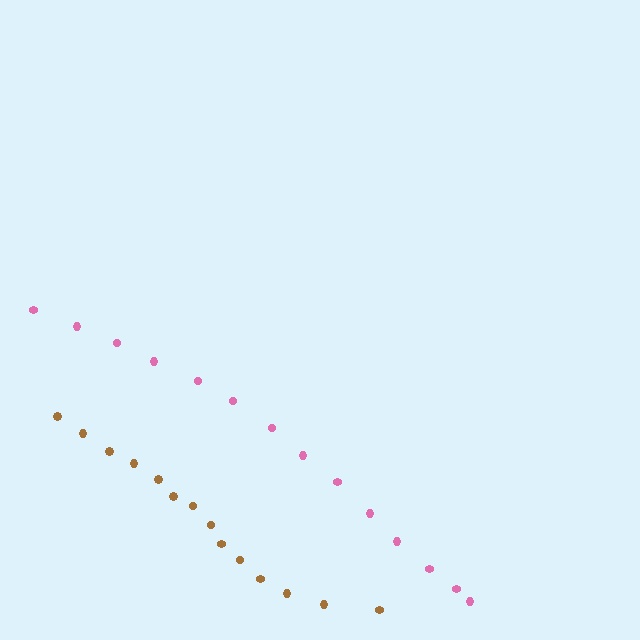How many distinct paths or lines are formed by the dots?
There are 2 distinct paths.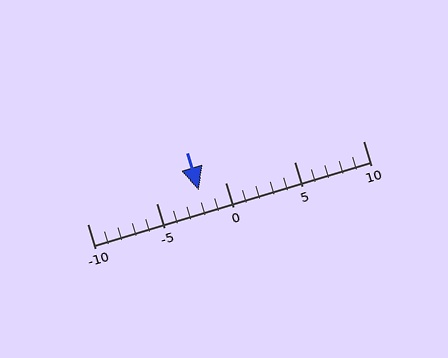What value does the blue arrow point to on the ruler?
The blue arrow points to approximately -2.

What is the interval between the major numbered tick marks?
The major tick marks are spaced 5 units apart.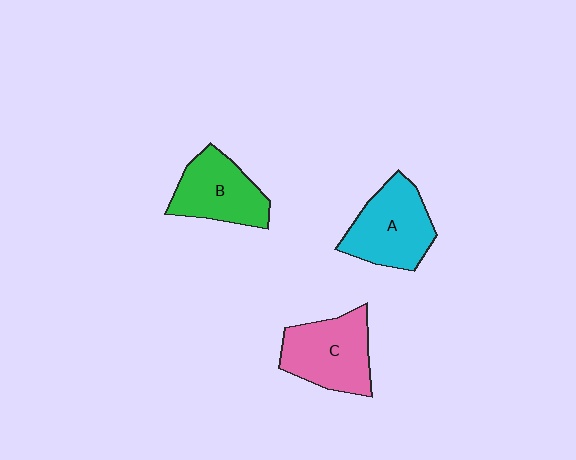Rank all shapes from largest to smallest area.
From largest to smallest: A (cyan), C (pink), B (green).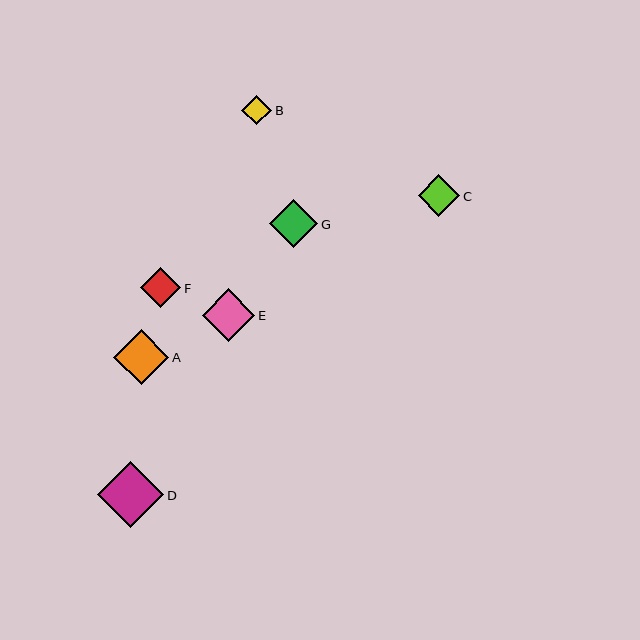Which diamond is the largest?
Diamond D is the largest with a size of approximately 66 pixels.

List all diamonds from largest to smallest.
From largest to smallest: D, A, E, G, C, F, B.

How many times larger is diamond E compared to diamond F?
Diamond E is approximately 1.3 times the size of diamond F.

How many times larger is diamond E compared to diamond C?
Diamond E is approximately 1.3 times the size of diamond C.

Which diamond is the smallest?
Diamond B is the smallest with a size of approximately 30 pixels.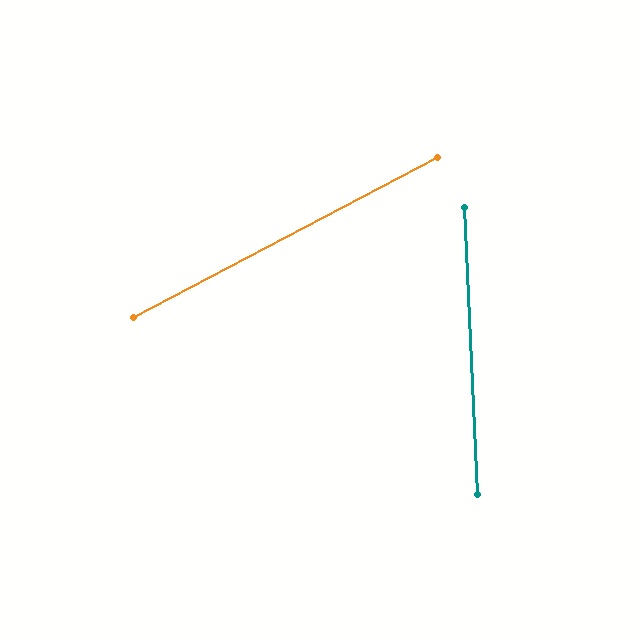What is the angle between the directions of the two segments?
Approximately 65 degrees.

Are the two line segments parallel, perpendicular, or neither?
Neither parallel nor perpendicular — they differ by about 65°.